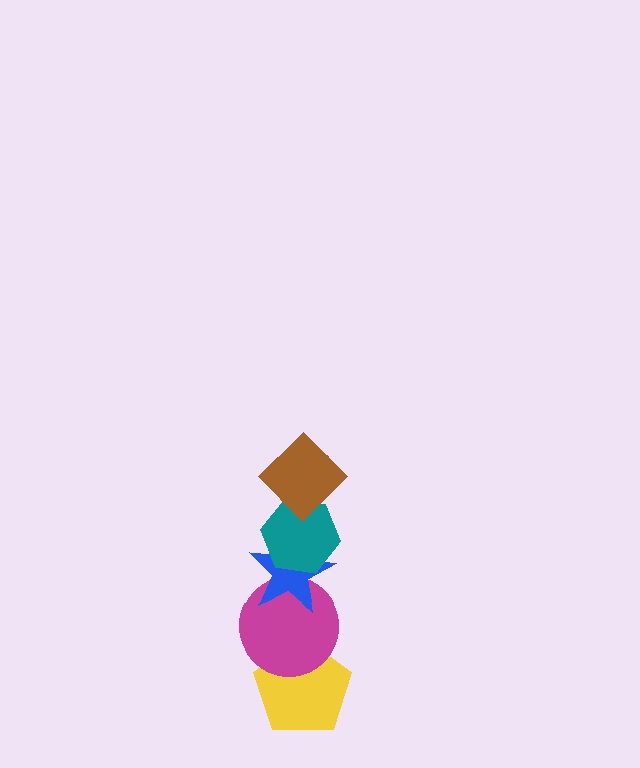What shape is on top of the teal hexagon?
The brown diamond is on top of the teal hexagon.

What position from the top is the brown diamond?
The brown diamond is 1st from the top.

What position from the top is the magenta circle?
The magenta circle is 4th from the top.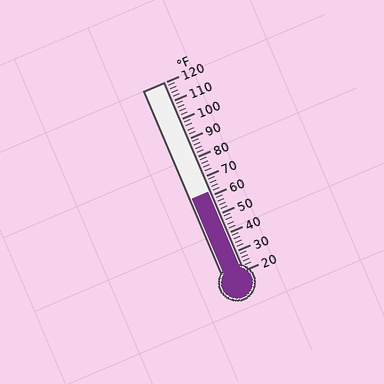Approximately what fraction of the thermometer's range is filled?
The thermometer is filled to approximately 40% of its range.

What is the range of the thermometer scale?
The thermometer scale ranges from 20°F to 120°F.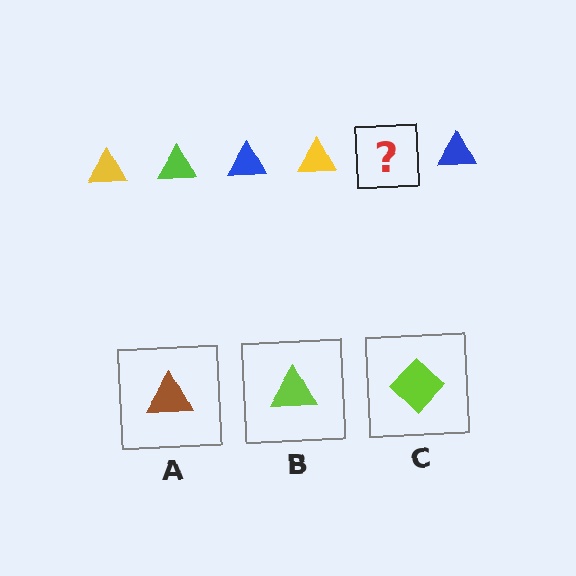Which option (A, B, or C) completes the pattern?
B.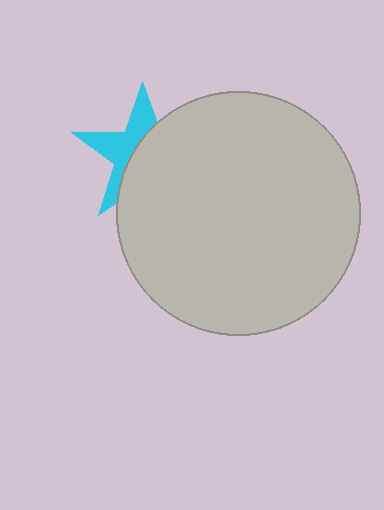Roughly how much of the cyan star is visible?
A small part of it is visible (roughly 43%).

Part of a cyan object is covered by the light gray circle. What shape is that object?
It is a star.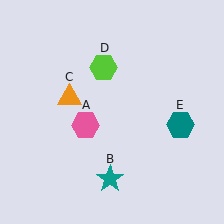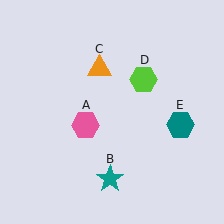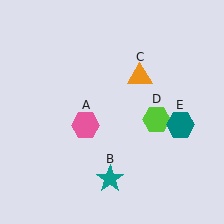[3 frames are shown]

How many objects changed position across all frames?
2 objects changed position: orange triangle (object C), lime hexagon (object D).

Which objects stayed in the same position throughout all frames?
Pink hexagon (object A) and teal star (object B) and teal hexagon (object E) remained stationary.